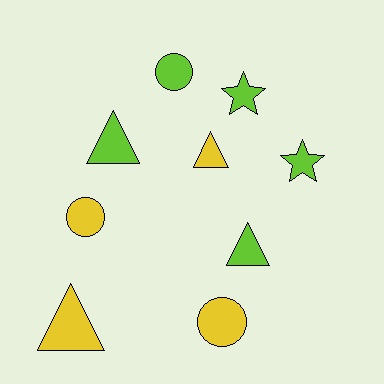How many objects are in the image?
There are 9 objects.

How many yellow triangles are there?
There are 2 yellow triangles.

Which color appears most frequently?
Lime, with 5 objects.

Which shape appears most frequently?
Triangle, with 4 objects.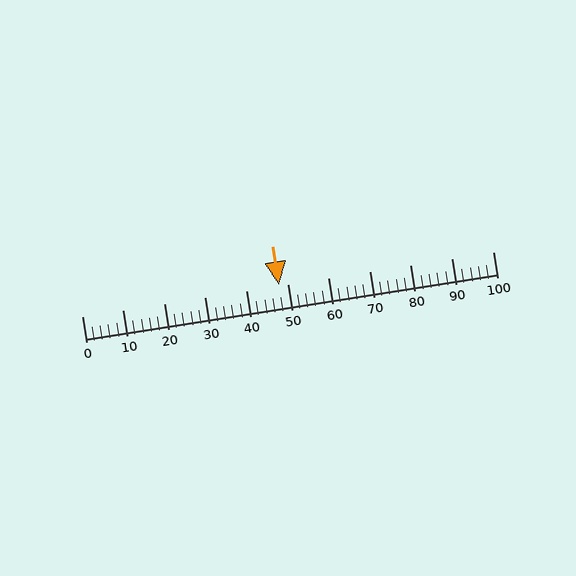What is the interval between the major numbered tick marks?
The major tick marks are spaced 10 units apart.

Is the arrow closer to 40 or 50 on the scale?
The arrow is closer to 50.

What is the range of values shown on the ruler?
The ruler shows values from 0 to 100.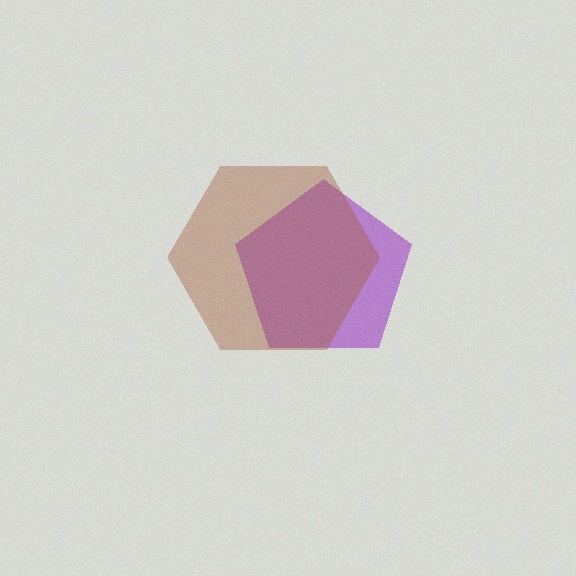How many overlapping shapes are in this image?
There are 2 overlapping shapes in the image.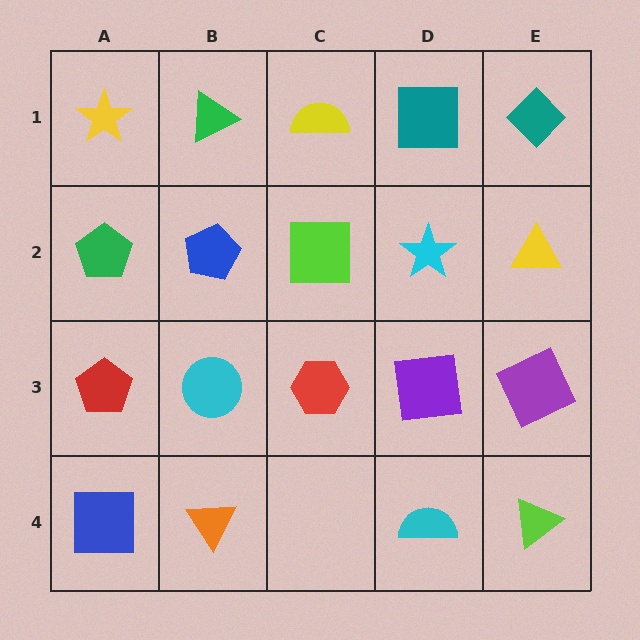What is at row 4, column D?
A cyan semicircle.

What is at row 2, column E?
A yellow triangle.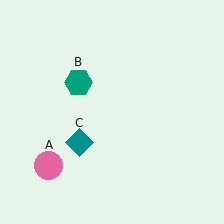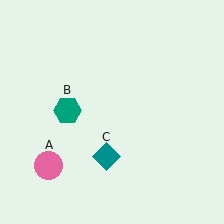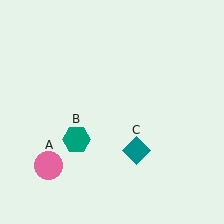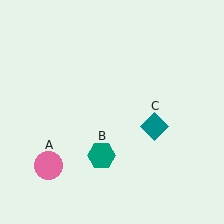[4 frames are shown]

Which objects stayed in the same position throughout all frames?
Pink circle (object A) remained stationary.